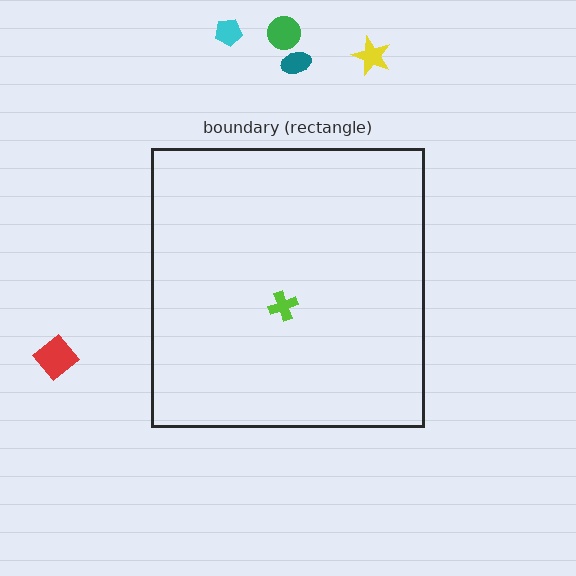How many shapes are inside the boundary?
1 inside, 5 outside.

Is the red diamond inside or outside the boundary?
Outside.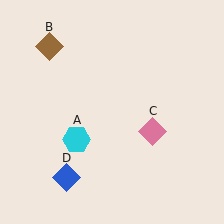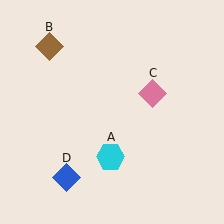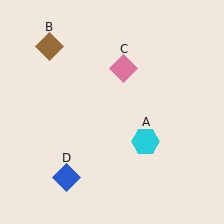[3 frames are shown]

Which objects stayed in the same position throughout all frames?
Brown diamond (object B) and blue diamond (object D) remained stationary.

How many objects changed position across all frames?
2 objects changed position: cyan hexagon (object A), pink diamond (object C).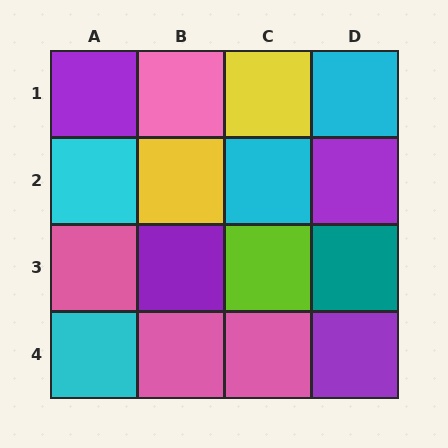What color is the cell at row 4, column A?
Cyan.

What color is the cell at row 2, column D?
Purple.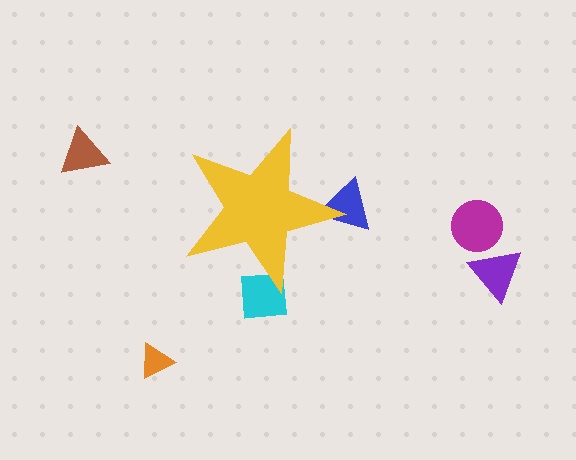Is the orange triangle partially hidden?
No, the orange triangle is fully visible.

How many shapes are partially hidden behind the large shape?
2 shapes are partially hidden.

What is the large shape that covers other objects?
A yellow star.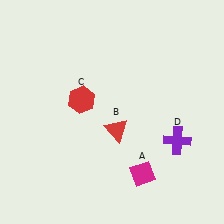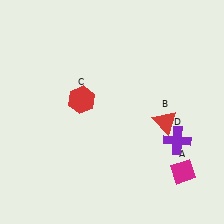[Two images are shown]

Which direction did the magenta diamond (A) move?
The magenta diamond (A) moved right.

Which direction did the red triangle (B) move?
The red triangle (B) moved right.